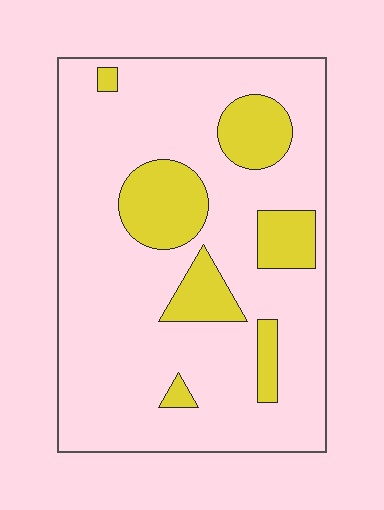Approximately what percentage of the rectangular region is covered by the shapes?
Approximately 20%.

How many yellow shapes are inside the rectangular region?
7.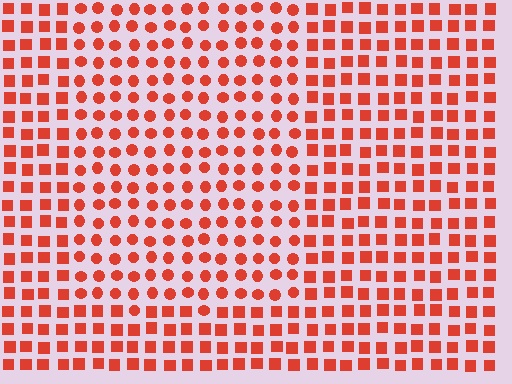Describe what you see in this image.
The image is filled with small red elements arranged in a uniform grid. A rectangle-shaped region contains circles, while the surrounding area contains squares. The boundary is defined purely by the change in element shape.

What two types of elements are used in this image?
The image uses circles inside the rectangle region and squares outside it.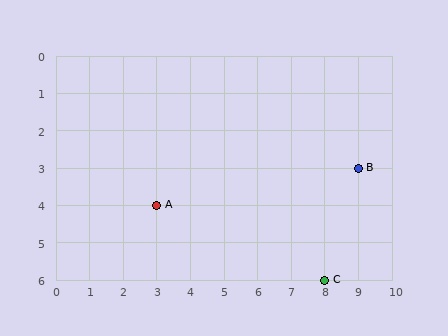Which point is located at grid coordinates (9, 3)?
Point B is at (9, 3).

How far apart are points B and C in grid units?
Points B and C are 1 column and 3 rows apart (about 3.2 grid units diagonally).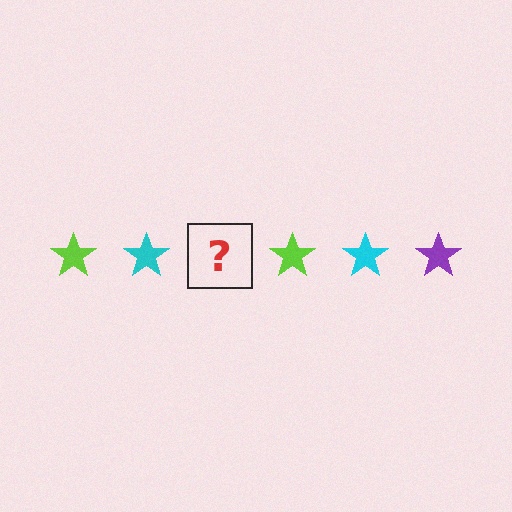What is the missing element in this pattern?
The missing element is a purple star.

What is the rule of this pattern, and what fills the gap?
The rule is that the pattern cycles through lime, cyan, purple stars. The gap should be filled with a purple star.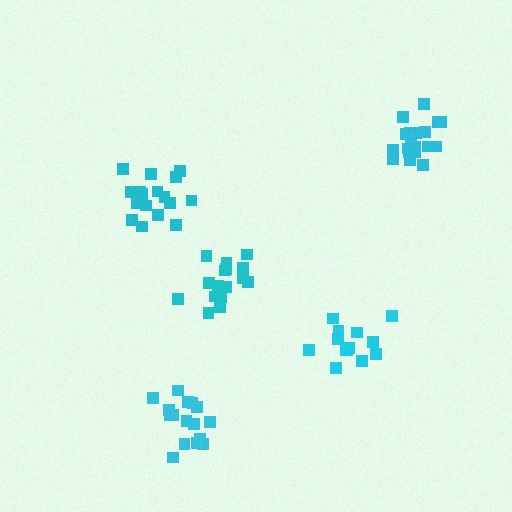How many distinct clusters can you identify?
There are 5 distinct clusters.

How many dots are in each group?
Group 1: 17 dots, Group 2: 13 dots, Group 3: 19 dots, Group 4: 19 dots, Group 5: 17 dots (85 total).